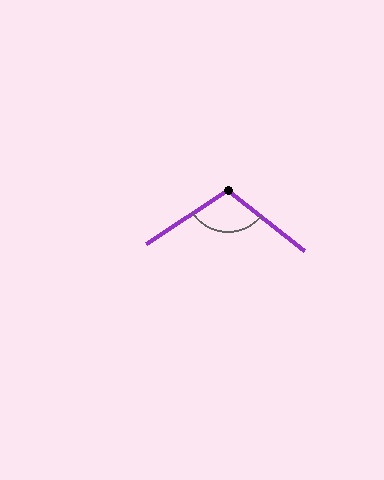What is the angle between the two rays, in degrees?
Approximately 108 degrees.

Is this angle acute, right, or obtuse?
It is obtuse.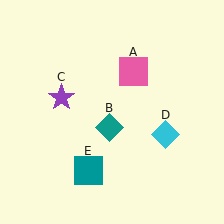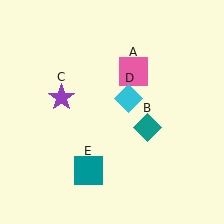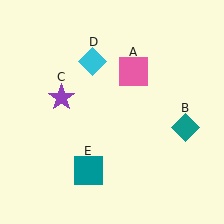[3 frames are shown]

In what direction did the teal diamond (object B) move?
The teal diamond (object B) moved right.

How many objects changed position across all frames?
2 objects changed position: teal diamond (object B), cyan diamond (object D).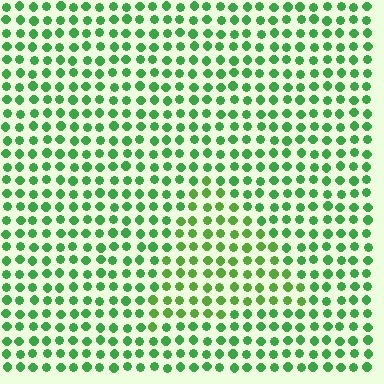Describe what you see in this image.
The image is filled with small green elements in a uniform arrangement. A triangle-shaped region is visible where the elements are tinted to a slightly different hue, forming a subtle color boundary.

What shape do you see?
I see a triangle.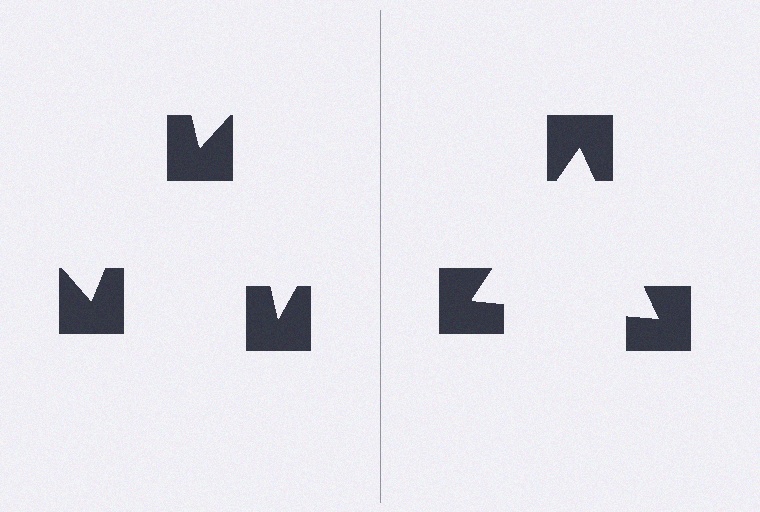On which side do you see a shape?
An illusory triangle appears on the right side. On the left side the wedge cuts are rotated, so no coherent shape forms.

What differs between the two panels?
The notched squares are positioned identically on both sides; only the wedge orientations differ. On the right they align to a triangle; on the left they are misaligned.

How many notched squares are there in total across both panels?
6 — 3 on each side.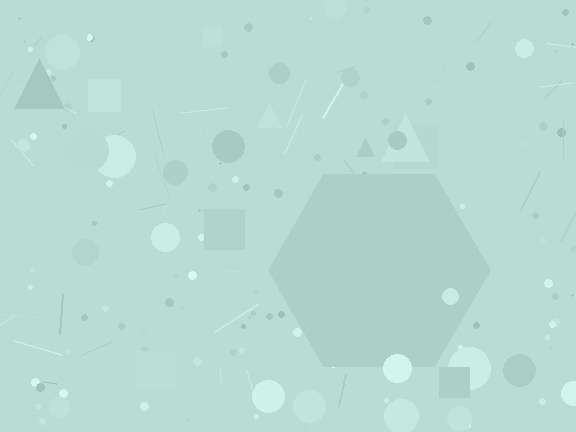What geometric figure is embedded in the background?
A hexagon is embedded in the background.